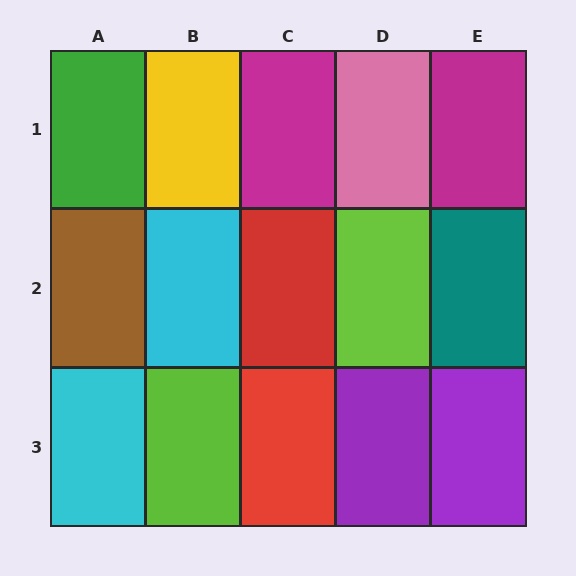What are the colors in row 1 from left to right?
Green, yellow, magenta, pink, magenta.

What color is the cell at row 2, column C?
Red.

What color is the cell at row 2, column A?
Brown.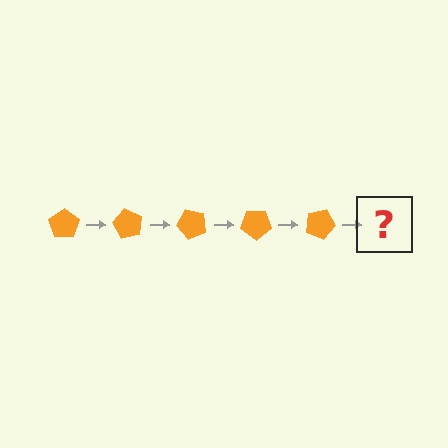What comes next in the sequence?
The next element should be an orange pentagon rotated 300 degrees.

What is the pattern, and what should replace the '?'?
The pattern is that the pentagon rotates 60 degrees each step. The '?' should be an orange pentagon rotated 300 degrees.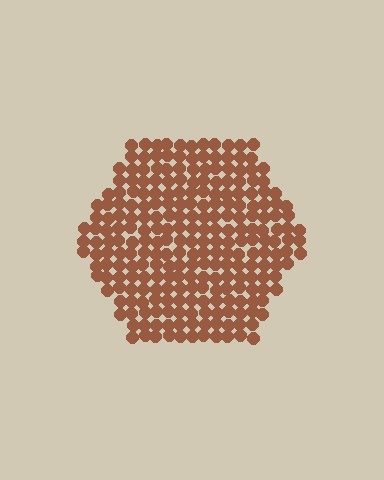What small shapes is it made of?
It is made of small circles.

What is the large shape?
The large shape is a hexagon.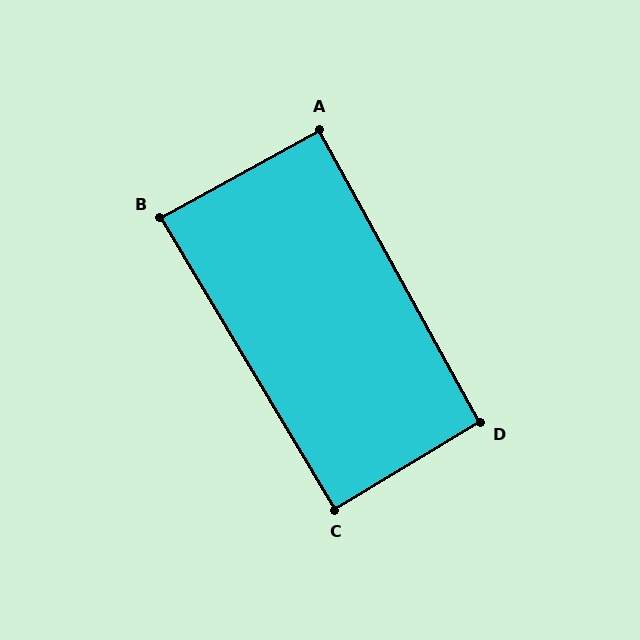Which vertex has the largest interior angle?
D, at approximately 92 degrees.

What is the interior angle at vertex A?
Approximately 90 degrees (approximately right).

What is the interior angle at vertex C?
Approximately 90 degrees (approximately right).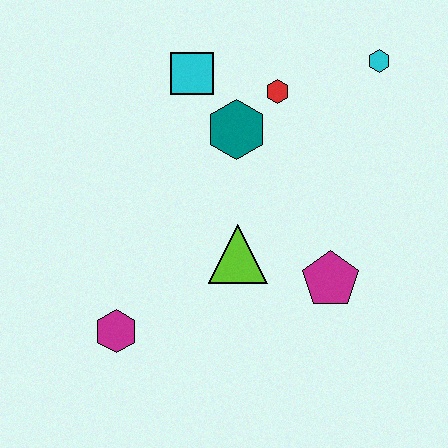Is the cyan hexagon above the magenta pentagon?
Yes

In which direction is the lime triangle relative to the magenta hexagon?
The lime triangle is to the right of the magenta hexagon.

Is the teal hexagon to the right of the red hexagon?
No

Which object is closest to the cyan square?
The teal hexagon is closest to the cyan square.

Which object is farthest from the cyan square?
The magenta hexagon is farthest from the cyan square.